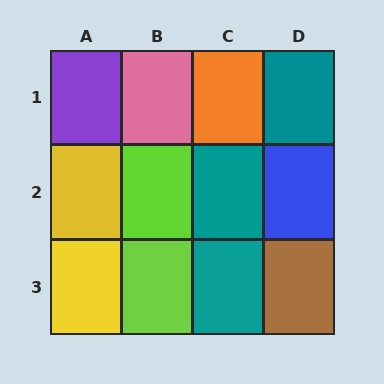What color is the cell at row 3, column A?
Yellow.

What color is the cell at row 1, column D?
Teal.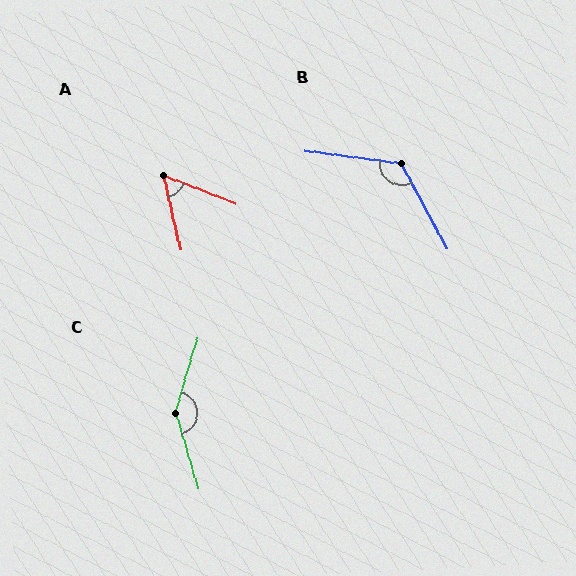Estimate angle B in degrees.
Approximately 126 degrees.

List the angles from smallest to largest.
A (56°), B (126°), C (147°).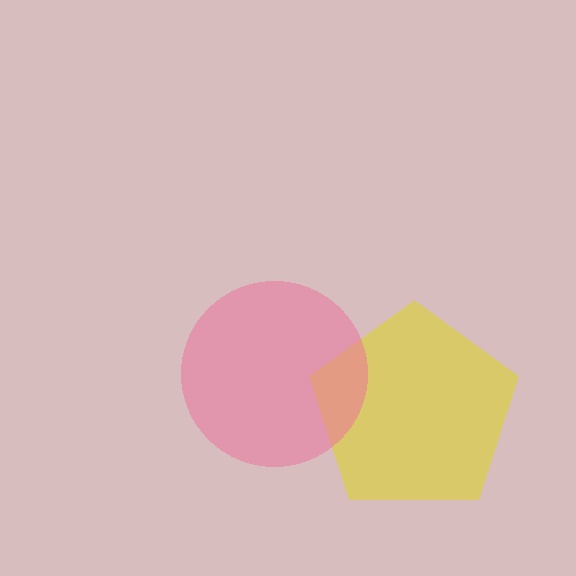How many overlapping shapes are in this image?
There are 2 overlapping shapes in the image.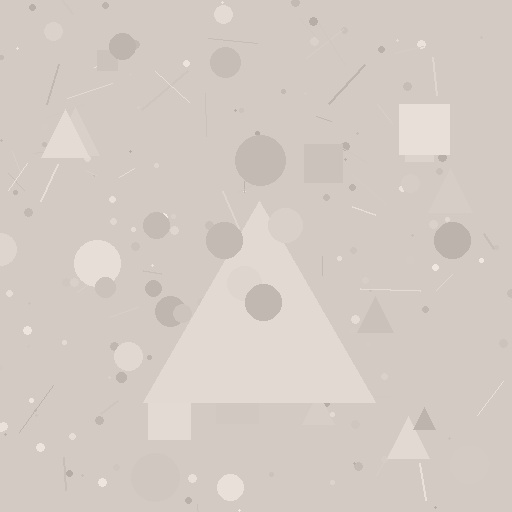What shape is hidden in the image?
A triangle is hidden in the image.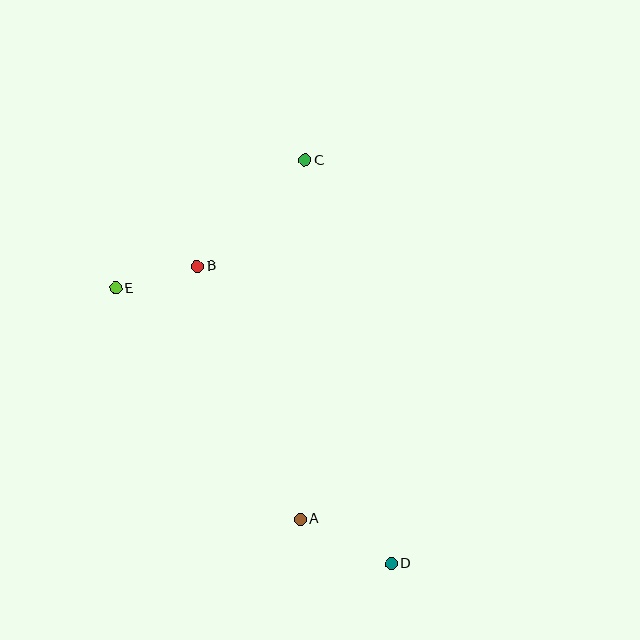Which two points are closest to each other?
Points B and E are closest to each other.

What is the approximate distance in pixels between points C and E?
The distance between C and E is approximately 229 pixels.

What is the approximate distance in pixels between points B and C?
The distance between B and C is approximately 152 pixels.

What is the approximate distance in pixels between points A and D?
The distance between A and D is approximately 101 pixels.